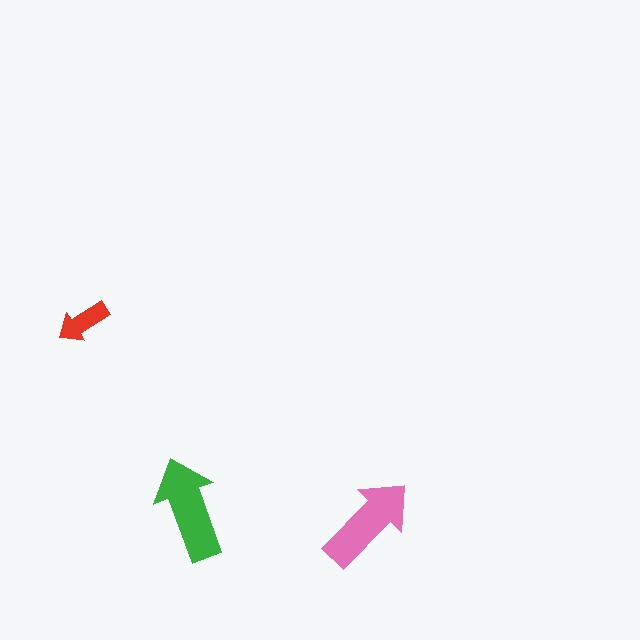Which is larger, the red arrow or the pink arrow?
The pink one.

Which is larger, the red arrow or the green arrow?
The green one.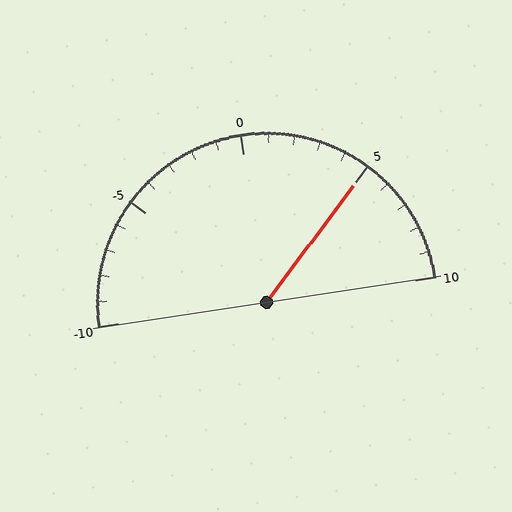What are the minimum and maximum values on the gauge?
The gauge ranges from -10 to 10.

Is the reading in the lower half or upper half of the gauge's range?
The reading is in the upper half of the range (-10 to 10).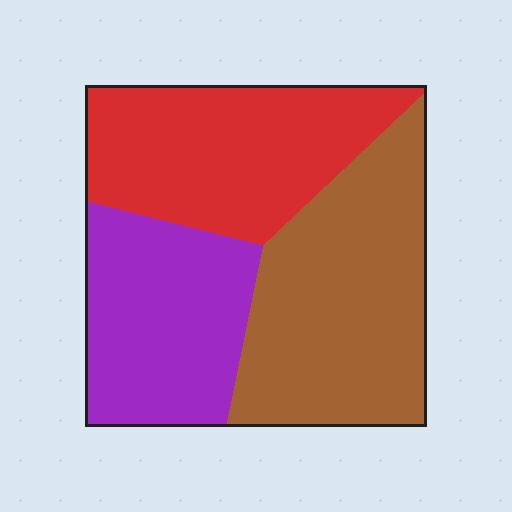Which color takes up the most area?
Brown, at roughly 40%.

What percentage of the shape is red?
Red takes up about one third (1/3) of the shape.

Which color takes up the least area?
Purple, at roughly 30%.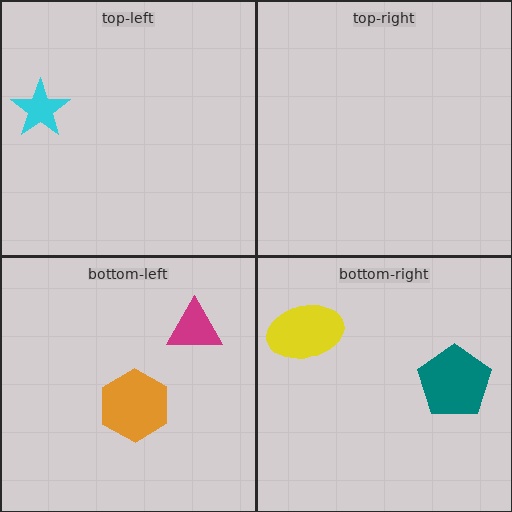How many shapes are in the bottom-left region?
2.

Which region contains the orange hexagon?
The bottom-left region.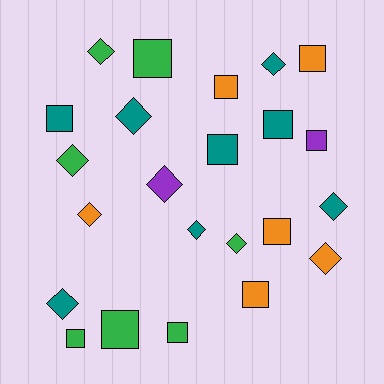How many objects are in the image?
There are 23 objects.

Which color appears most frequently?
Teal, with 8 objects.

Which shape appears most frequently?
Square, with 12 objects.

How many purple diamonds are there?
There is 1 purple diamond.